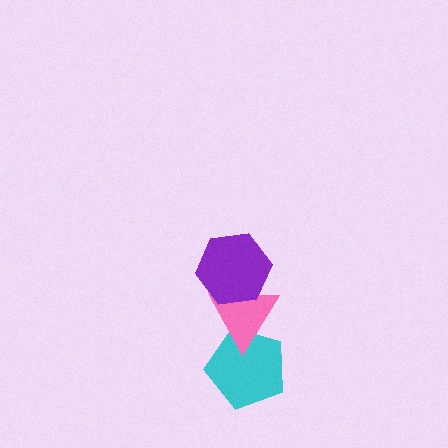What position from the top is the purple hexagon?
The purple hexagon is 1st from the top.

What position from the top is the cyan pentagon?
The cyan pentagon is 3rd from the top.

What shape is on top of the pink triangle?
The purple hexagon is on top of the pink triangle.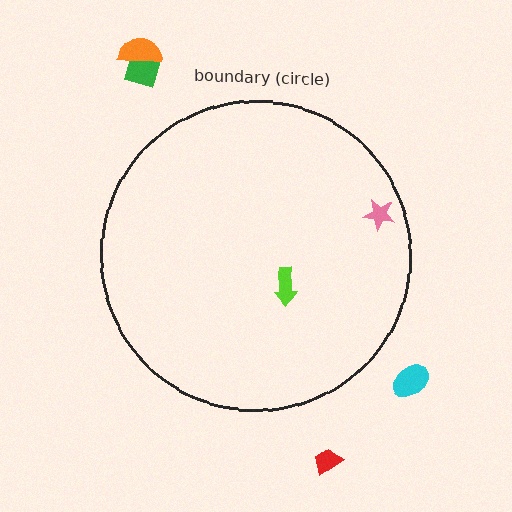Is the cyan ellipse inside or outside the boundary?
Outside.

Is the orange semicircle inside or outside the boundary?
Outside.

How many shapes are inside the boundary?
2 inside, 4 outside.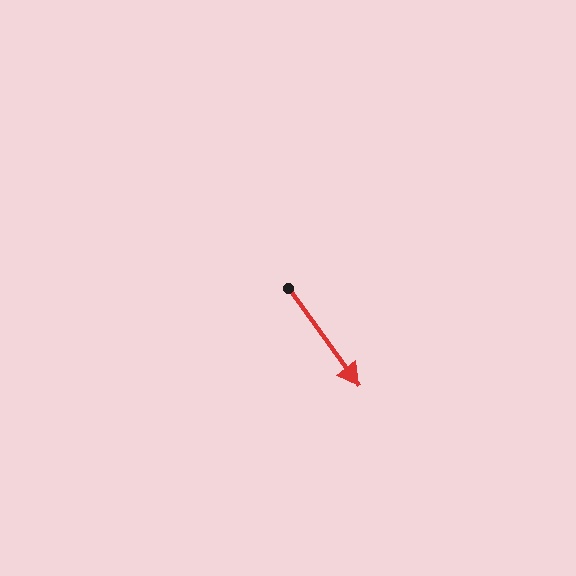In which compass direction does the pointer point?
Southeast.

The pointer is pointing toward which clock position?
Roughly 5 o'clock.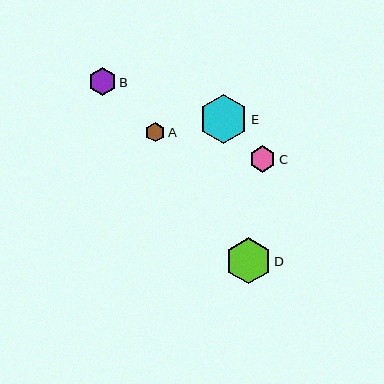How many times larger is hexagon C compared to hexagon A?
Hexagon C is approximately 1.3 times the size of hexagon A.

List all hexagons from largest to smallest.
From largest to smallest: E, D, B, C, A.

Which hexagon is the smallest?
Hexagon A is the smallest with a size of approximately 20 pixels.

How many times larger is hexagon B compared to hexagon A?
Hexagon B is approximately 1.4 times the size of hexagon A.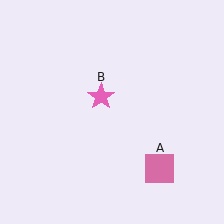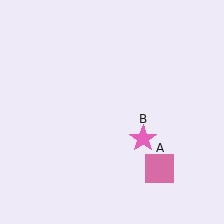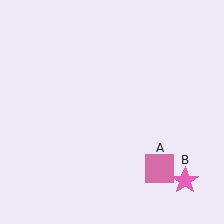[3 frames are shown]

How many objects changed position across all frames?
1 object changed position: pink star (object B).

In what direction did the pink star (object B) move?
The pink star (object B) moved down and to the right.